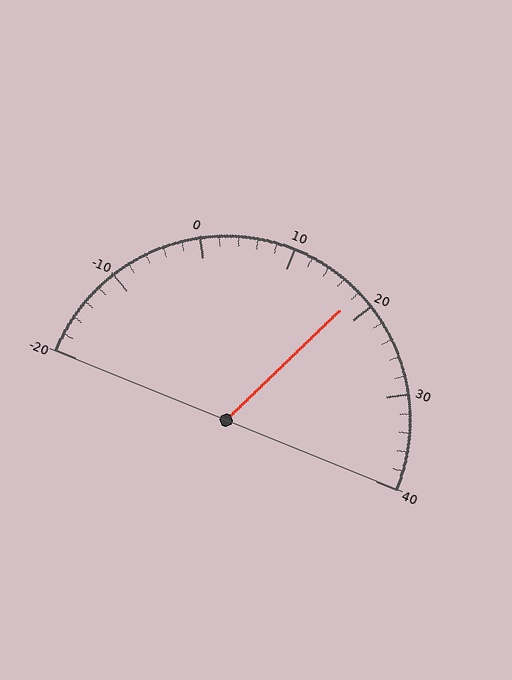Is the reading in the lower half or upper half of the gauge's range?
The reading is in the upper half of the range (-20 to 40).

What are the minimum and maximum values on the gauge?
The gauge ranges from -20 to 40.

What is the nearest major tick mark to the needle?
The nearest major tick mark is 20.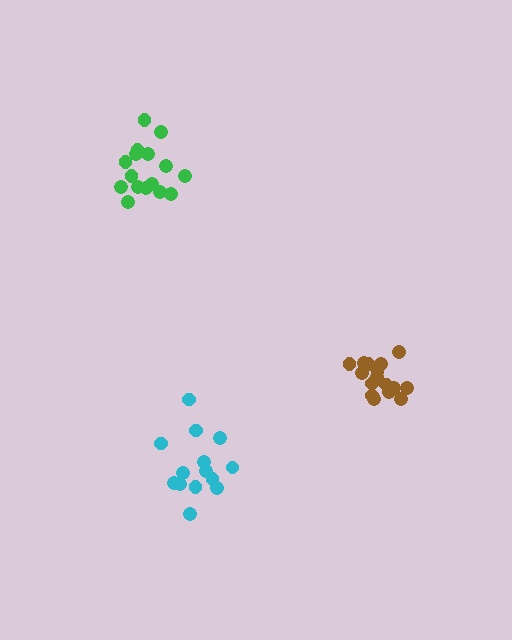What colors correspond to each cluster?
The clusters are colored: green, brown, cyan.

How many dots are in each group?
Group 1: 16 dots, Group 2: 16 dots, Group 3: 14 dots (46 total).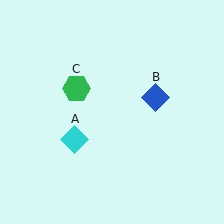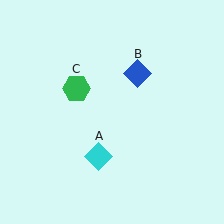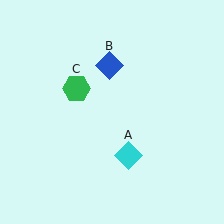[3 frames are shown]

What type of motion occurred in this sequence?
The cyan diamond (object A), blue diamond (object B) rotated counterclockwise around the center of the scene.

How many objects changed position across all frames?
2 objects changed position: cyan diamond (object A), blue diamond (object B).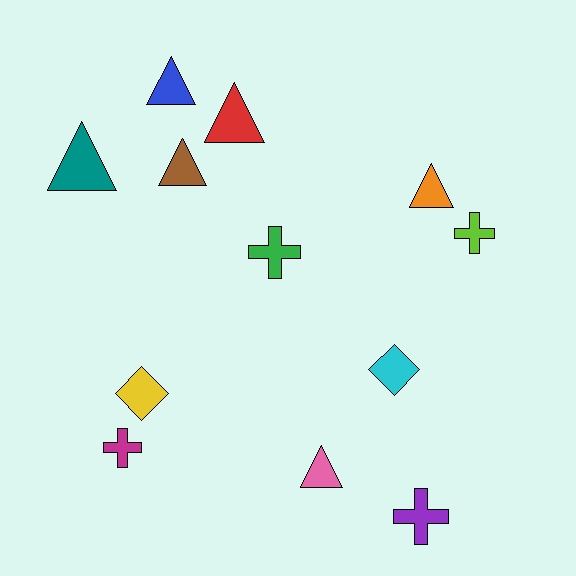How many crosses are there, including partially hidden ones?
There are 4 crosses.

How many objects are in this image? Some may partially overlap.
There are 12 objects.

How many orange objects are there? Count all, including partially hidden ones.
There is 1 orange object.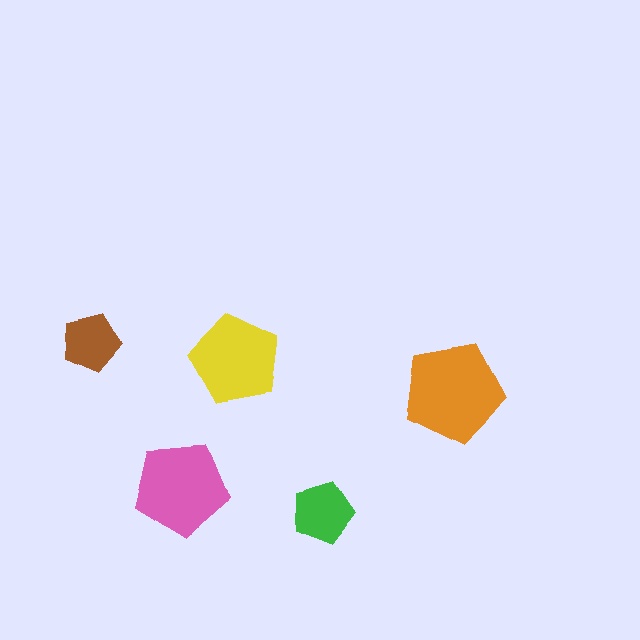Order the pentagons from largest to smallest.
the orange one, the pink one, the yellow one, the green one, the brown one.